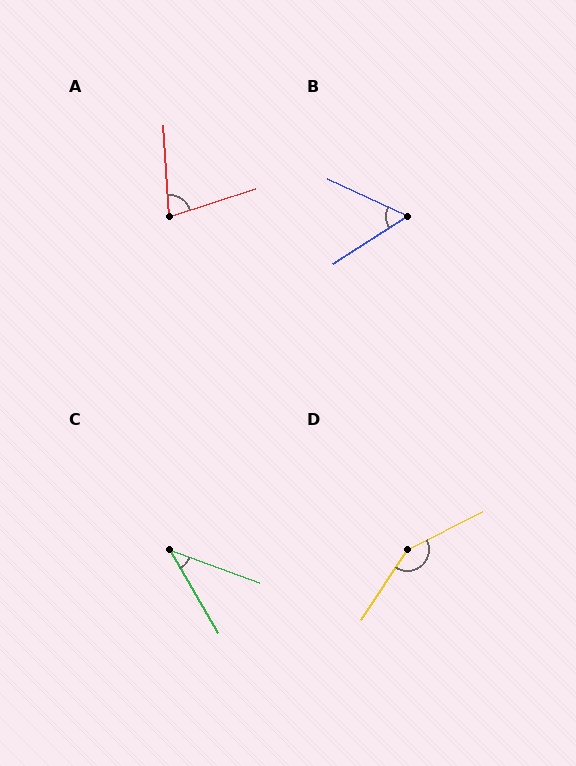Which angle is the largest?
D, at approximately 150 degrees.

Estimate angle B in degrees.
Approximately 58 degrees.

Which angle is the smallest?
C, at approximately 39 degrees.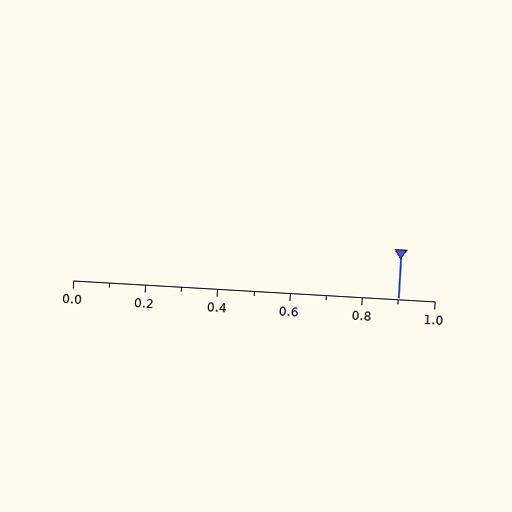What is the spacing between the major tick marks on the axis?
The major ticks are spaced 0.2 apart.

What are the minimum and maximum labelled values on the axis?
The axis runs from 0.0 to 1.0.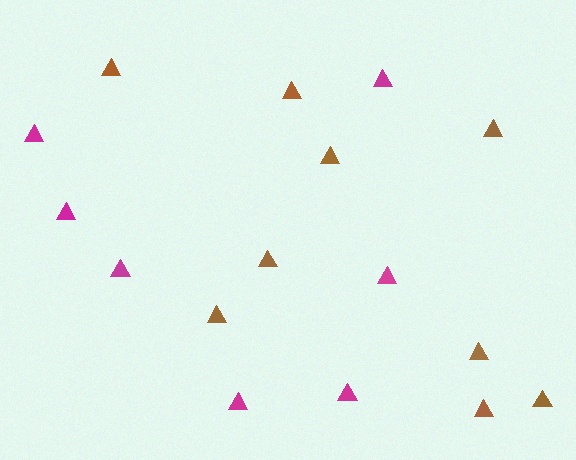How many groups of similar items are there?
There are 2 groups: one group of brown triangles (9) and one group of magenta triangles (7).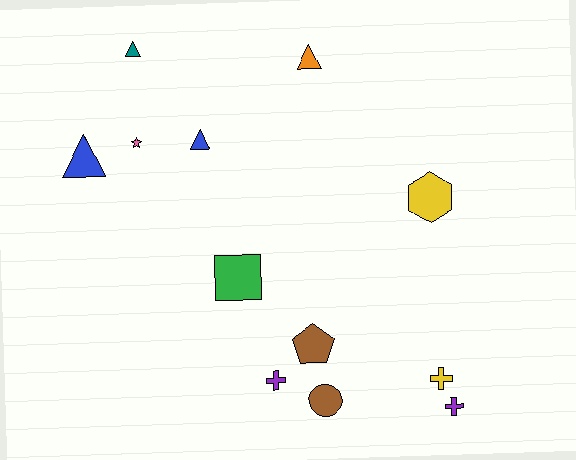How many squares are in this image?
There is 1 square.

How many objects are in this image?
There are 12 objects.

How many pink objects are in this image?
There is 1 pink object.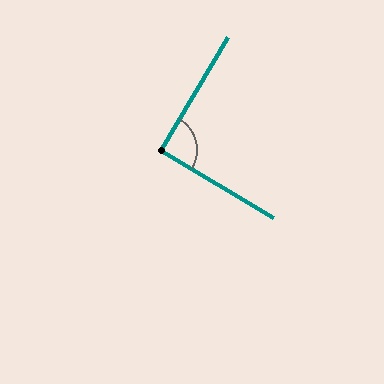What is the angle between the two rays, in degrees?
Approximately 90 degrees.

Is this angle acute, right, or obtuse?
It is approximately a right angle.